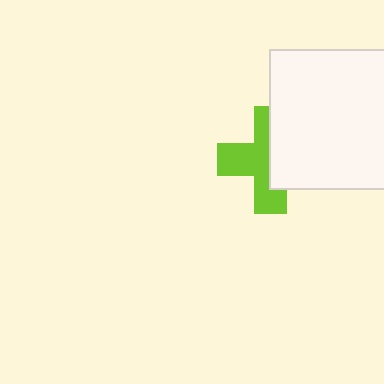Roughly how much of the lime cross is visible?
About half of it is visible (roughly 55%).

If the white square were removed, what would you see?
You would see the complete lime cross.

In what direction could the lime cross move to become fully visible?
The lime cross could move left. That would shift it out from behind the white square entirely.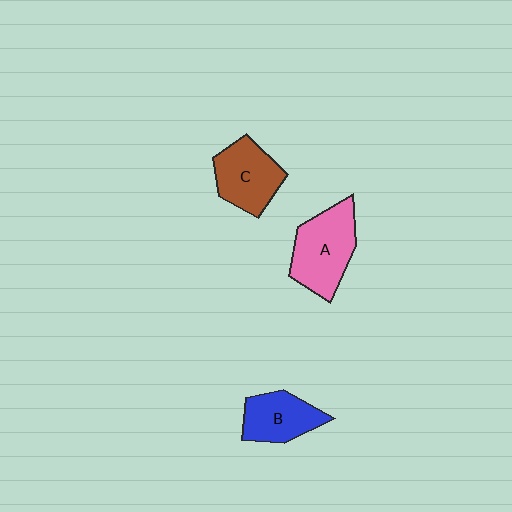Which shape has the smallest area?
Shape B (blue).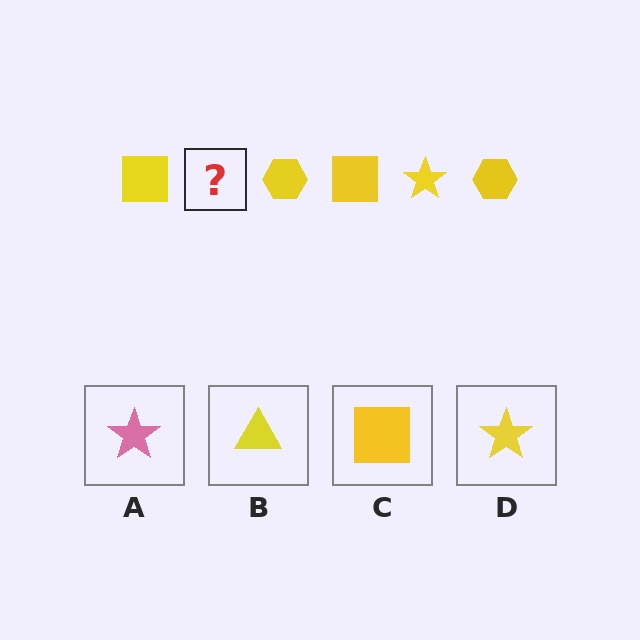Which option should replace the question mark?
Option D.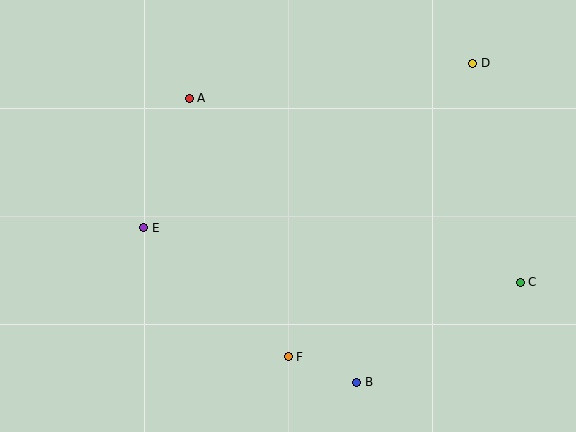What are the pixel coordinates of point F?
Point F is at (288, 357).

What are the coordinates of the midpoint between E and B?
The midpoint between E and B is at (250, 305).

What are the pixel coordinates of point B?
Point B is at (357, 382).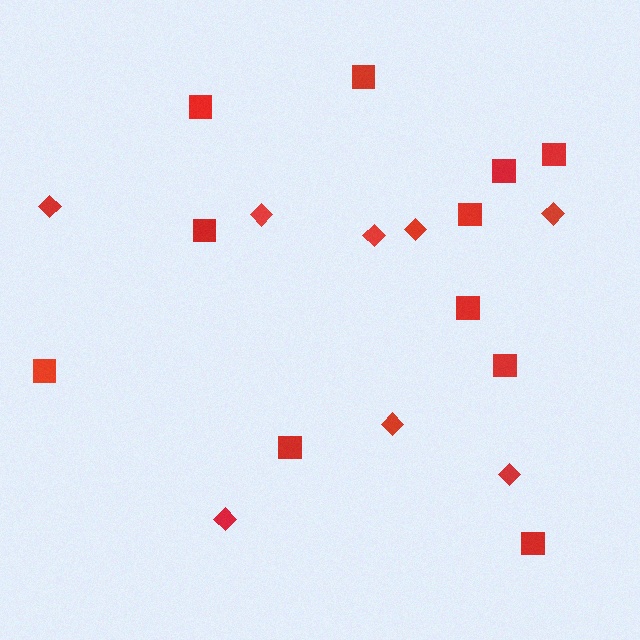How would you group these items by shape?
There are 2 groups: one group of diamonds (8) and one group of squares (11).